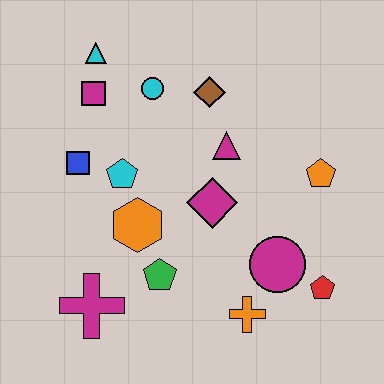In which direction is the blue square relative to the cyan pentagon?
The blue square is to the left of the cyan pentagon.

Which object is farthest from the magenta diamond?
The cyan triangle is farthest from the magenta diamond.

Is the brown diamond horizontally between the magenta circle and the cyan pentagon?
Yes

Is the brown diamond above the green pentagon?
Yes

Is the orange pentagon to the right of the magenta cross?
Yes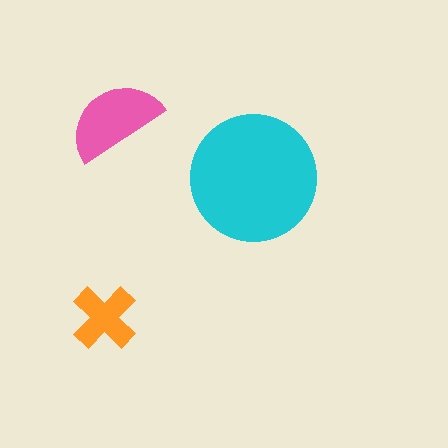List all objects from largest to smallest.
The cyan circle, the pink semicircle, the orange cross.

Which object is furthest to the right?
The cyan circle is rightmost.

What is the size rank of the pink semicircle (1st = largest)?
2nd.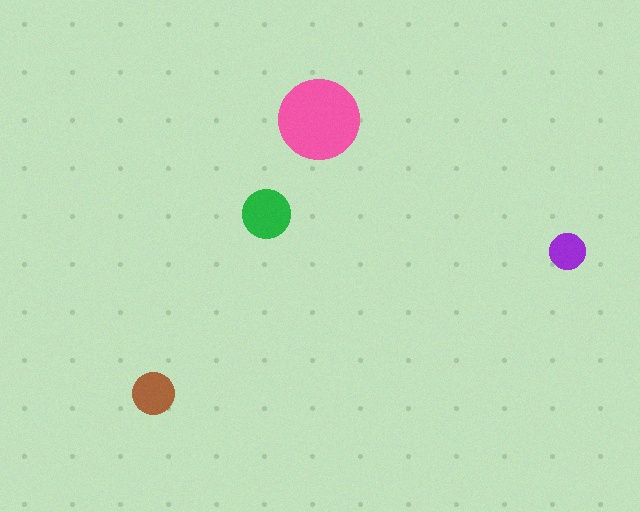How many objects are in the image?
There are 4 objects in the image.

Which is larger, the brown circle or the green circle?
The green one.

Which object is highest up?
The pink circle is topmost.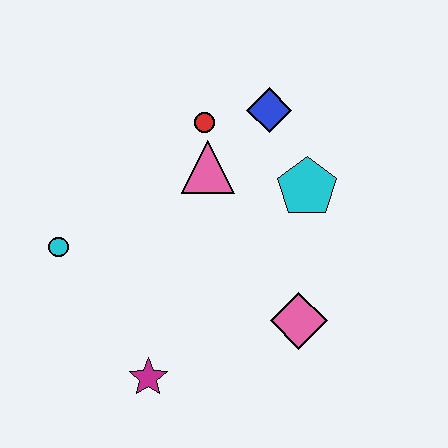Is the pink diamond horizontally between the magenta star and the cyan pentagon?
Yes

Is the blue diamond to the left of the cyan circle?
No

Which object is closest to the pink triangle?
The red circle is closest to the pink triangle.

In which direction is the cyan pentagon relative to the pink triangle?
The cyan pentagon is to the right of the pink triangle.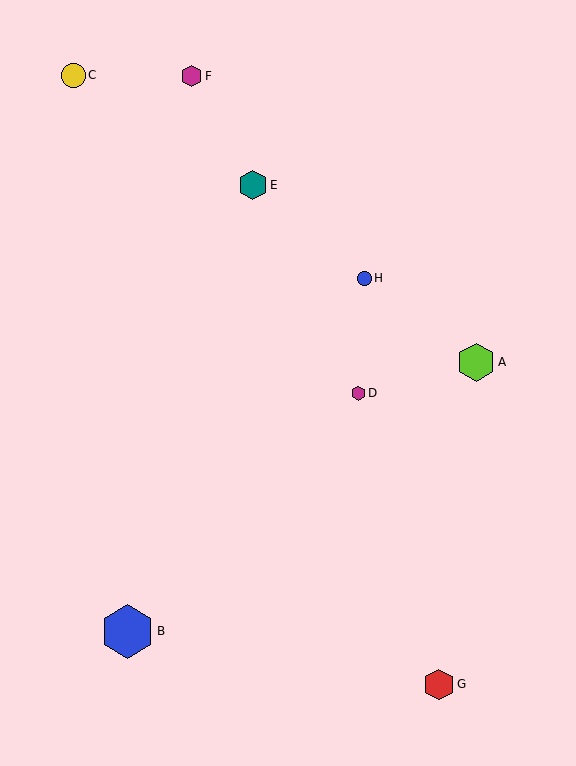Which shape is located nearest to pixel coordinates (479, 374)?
The lime hexagon (labeled A) at (476, 362) is nearest to that location.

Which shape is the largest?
The blue hexagon (labeled B) is the largest.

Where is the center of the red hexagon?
The center of the red hexagon is at (439, 684).